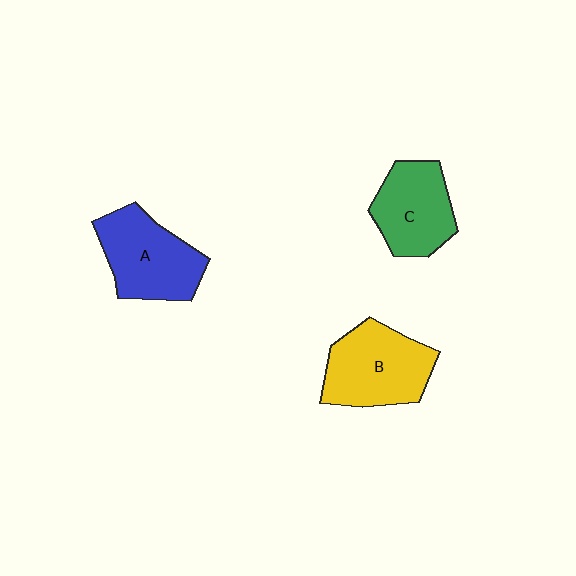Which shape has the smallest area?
Shape C (green).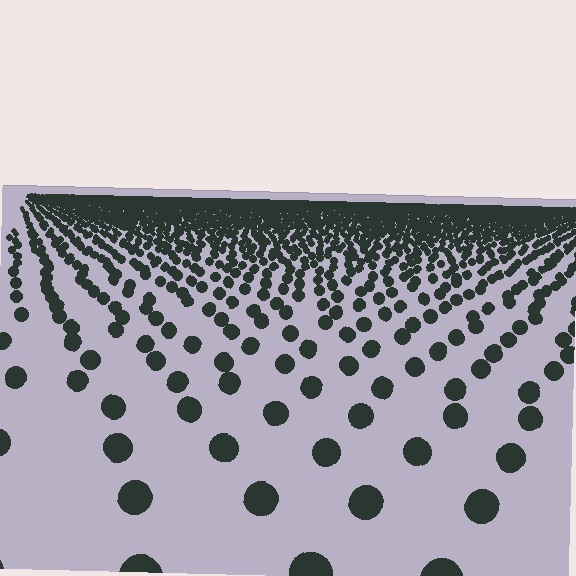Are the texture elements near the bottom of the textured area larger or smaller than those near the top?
Larger. Near the bottom, elements are closer to the viewer and appear at a bigger on-screen size.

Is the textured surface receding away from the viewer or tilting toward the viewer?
The surface is receding away from the viewer. Texture elements get smaller and denser toward the top.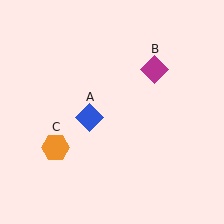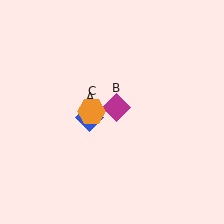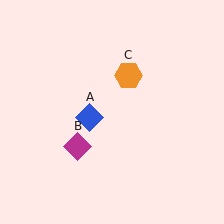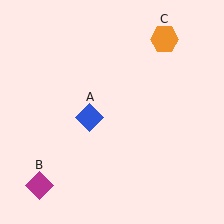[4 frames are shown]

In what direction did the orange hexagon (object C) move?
The orange hexagon (object C) moved up and to the right.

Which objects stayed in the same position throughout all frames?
Blue diamond (object A) remained stationary.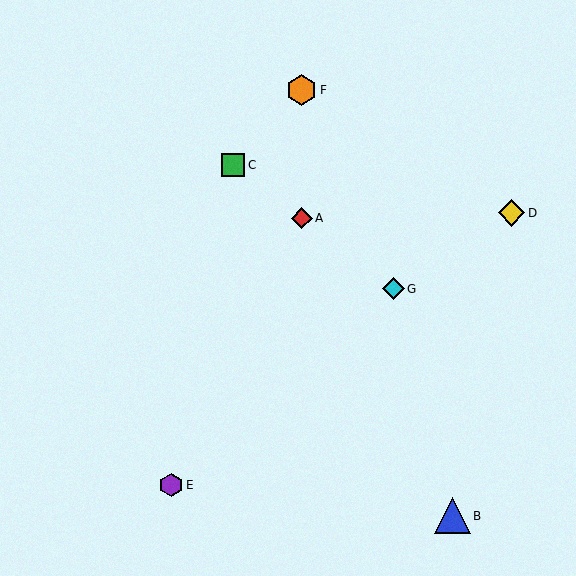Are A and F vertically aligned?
Yes, both are at x≈302.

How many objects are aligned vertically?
2 objects (A, F) are aligned vertically.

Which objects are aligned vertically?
Objects A, F are aligned vertically.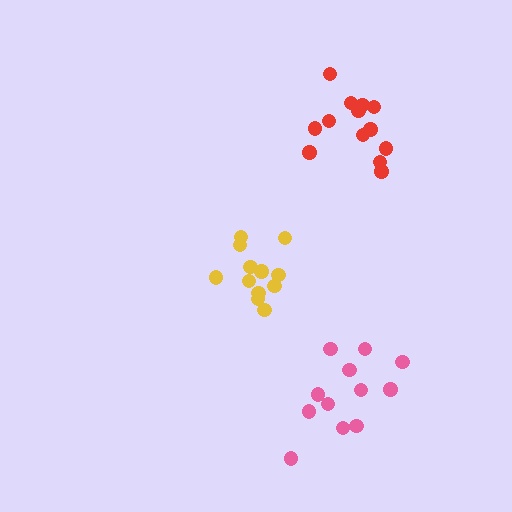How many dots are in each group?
Group 1: 12 dots, Group 2: 12 dots, Group 3: 13 dots (37 total).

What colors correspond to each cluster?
The clusters are colored: pink, yellow, red.